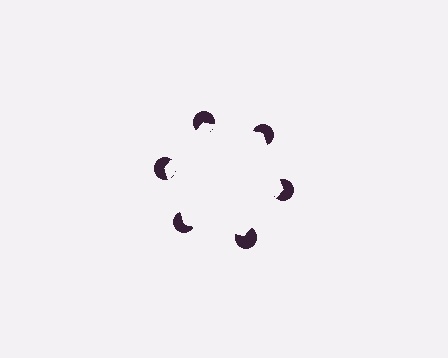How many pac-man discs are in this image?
There are 6 — one at each vertex of the illusory hexagon.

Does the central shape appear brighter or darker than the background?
It typically appears slightly brighter than the background, even though no actual brightness change is drawn.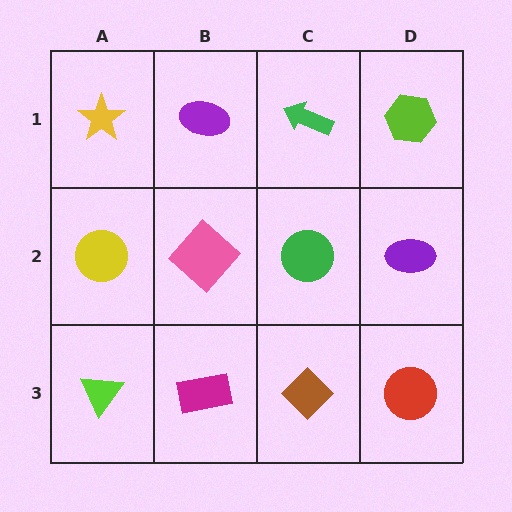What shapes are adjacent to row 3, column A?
A yellow circle (row 2, column A), a magenta rectangle (row 3, column B).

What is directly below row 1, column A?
A yellow circle.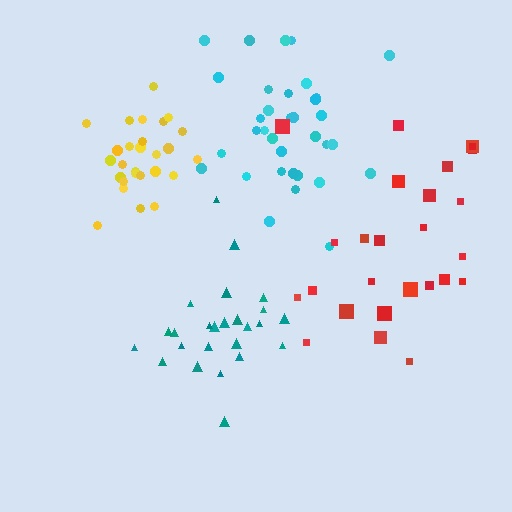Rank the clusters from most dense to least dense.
yellow, cyan, teal, red.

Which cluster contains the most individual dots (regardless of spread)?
Cyan (34).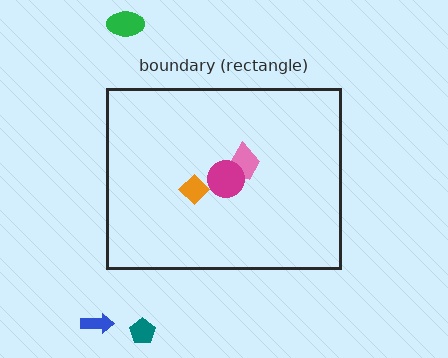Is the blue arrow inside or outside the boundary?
Outside.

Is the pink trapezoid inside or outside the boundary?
Inside.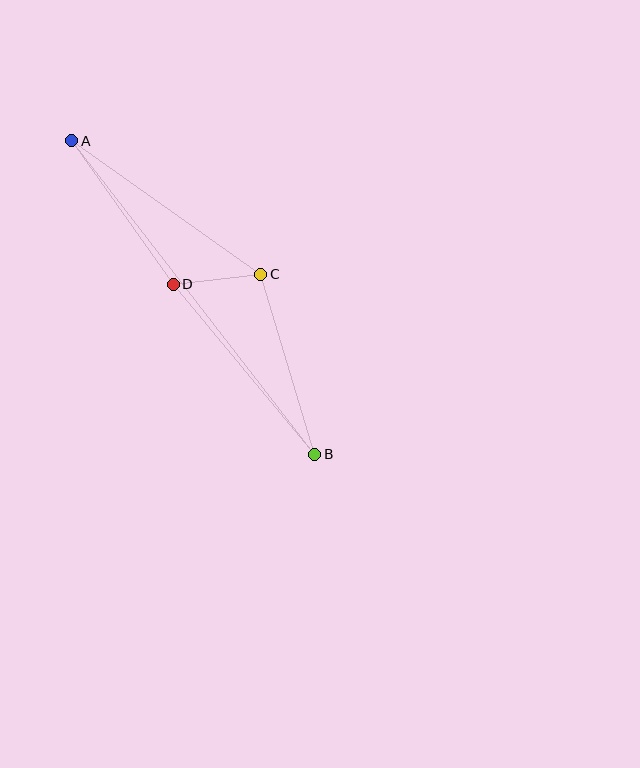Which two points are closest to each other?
Points C and D are closest to each other.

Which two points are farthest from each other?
Points A and B are farthest from each other.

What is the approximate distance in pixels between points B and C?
The distance between B and C is approximately 188 pixels.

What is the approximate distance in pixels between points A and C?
The distance between A and C is approximately 231 pixels.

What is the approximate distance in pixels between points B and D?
The distance between B and D is approximately 221 pixels.